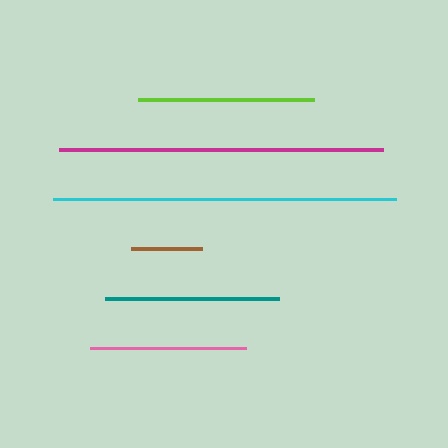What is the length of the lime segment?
The lime segment is approximately 176 pixels long.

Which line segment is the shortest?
The brown line is the shortest at approximately 71 pixels.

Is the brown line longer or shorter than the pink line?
The pink line is longer than the brown line.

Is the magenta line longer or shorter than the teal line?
The magenta line is longer than the teal line.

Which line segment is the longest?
The cyan line is the longest at approximately 344 pixels.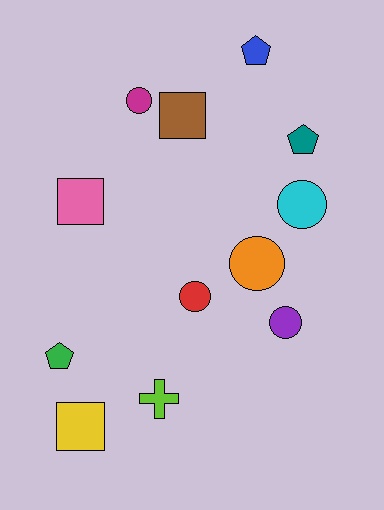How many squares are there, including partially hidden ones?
There are 3 squares.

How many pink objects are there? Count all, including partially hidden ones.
There is 1 pink object.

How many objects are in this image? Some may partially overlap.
There are 12 objects.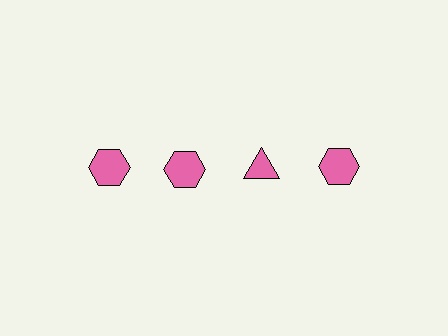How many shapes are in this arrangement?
There are 4 shapes arranged in a grid pattern.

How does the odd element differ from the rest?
It has a different shape: triangle instead of hexagon.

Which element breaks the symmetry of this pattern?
The pink triangle in the top row, center column breaks the symmetry. All other shapes are pink hexagons.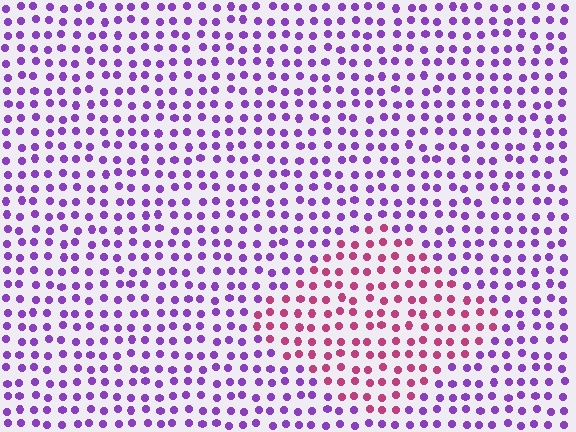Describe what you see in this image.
The image is filled with small purple elements in a uniform arrangement. A diamond-shaped region is visible where the elements are tinted to a slightly different hue, forming a subtle color boundary.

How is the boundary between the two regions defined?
The boundary is defined purely by a slight shift in hue (about 54 degrees). Spacing, size, and orientation are identical on both sides.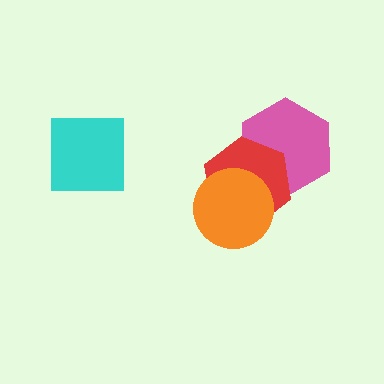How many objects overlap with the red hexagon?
2 objects overlap with the red hexagon.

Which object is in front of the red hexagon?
The orange circle is in front of the red hexagon.